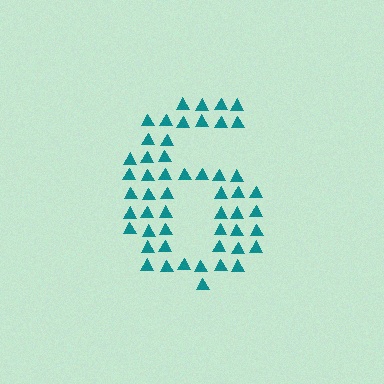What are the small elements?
The small elements are triangles.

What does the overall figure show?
The overall figure shows the digit 6.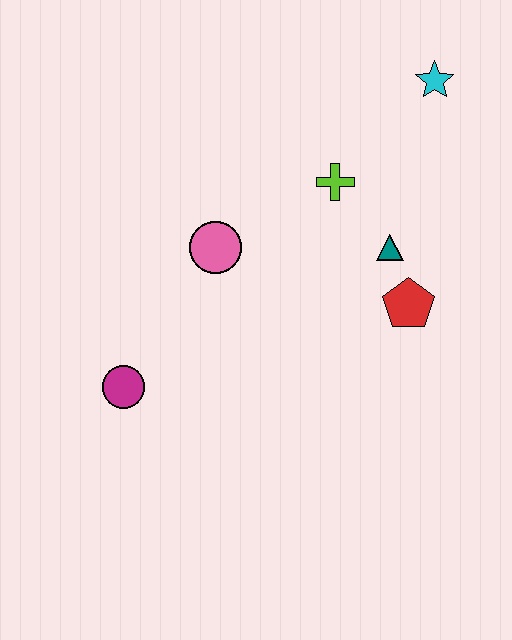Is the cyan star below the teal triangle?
No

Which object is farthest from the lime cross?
The magenta circle is farthest from the lime cross.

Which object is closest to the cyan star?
The lime cross is closest to the cyan star.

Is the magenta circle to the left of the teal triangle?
Yes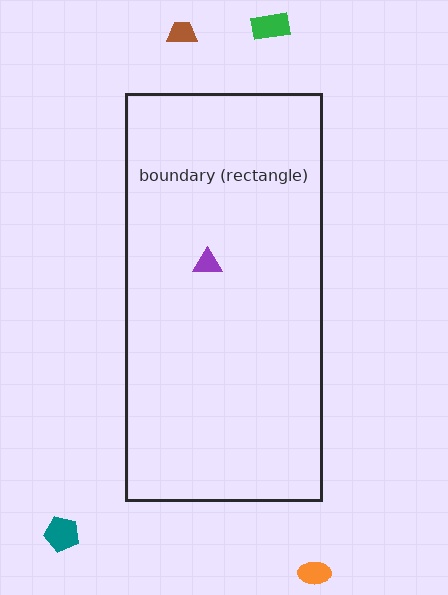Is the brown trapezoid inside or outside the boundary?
Outside.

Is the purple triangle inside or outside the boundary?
Inside.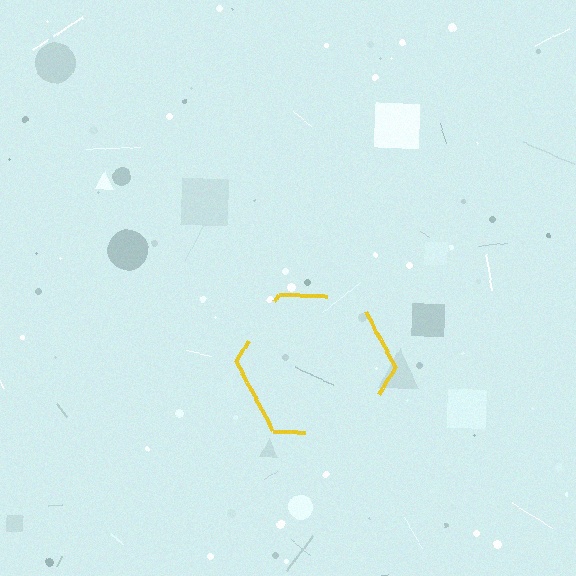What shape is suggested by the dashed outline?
The dashed outline suggests a hexagon.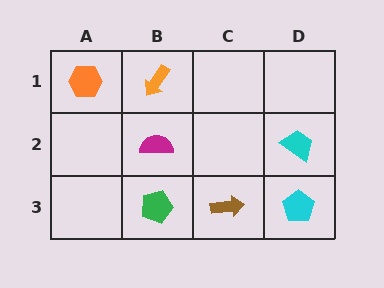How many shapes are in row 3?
3 shapes.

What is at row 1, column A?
An orange hexagon.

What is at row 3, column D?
A cyan pentagon.